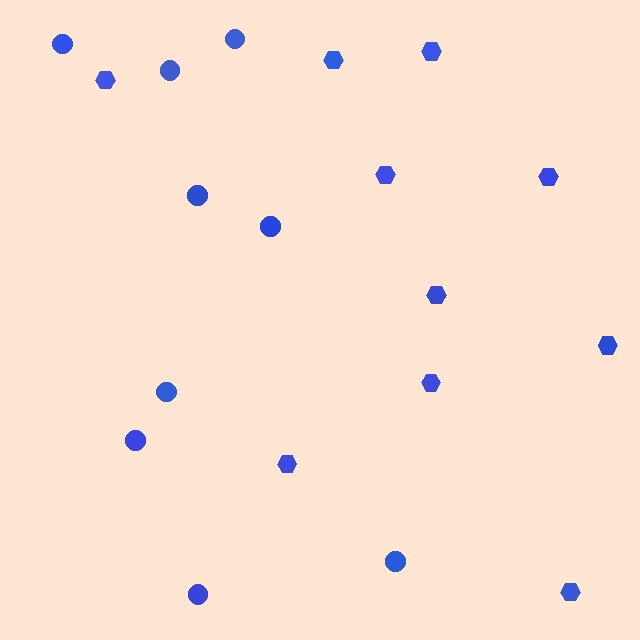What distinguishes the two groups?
There are 2 groups: one group of hexagons (10) and one group of circles (9).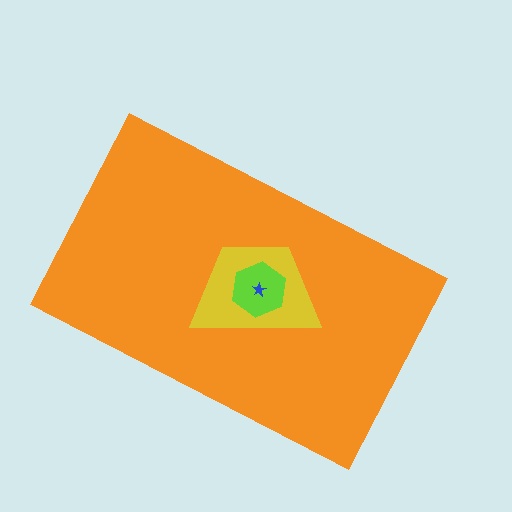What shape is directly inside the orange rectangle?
The yellow trapezoid.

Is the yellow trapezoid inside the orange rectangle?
Yes.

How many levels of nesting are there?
4.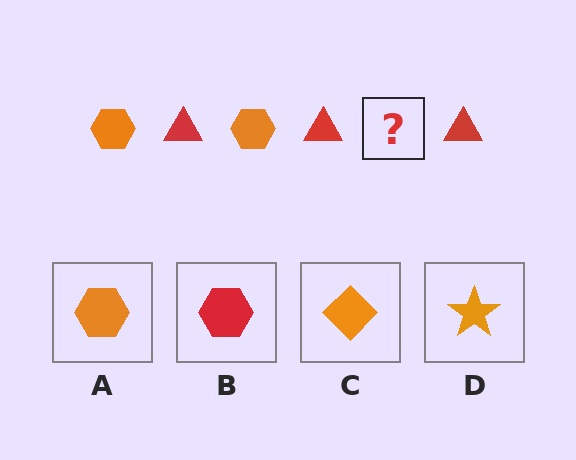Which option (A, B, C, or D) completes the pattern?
A.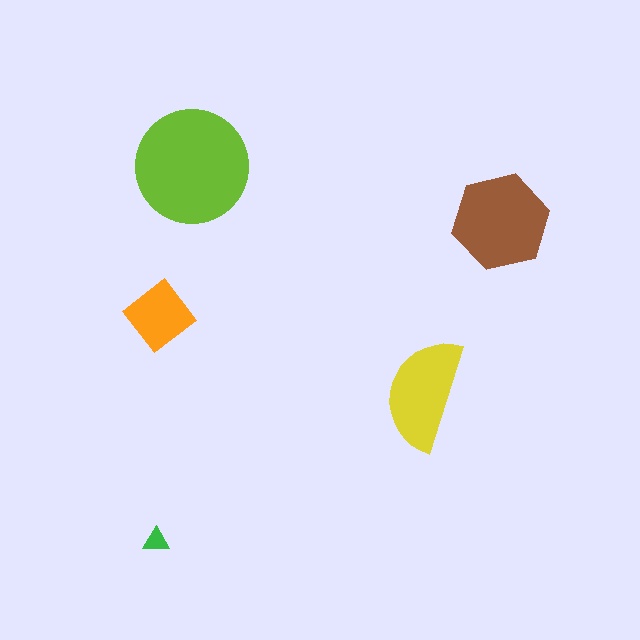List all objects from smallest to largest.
The green triangle, the orange diamond, the yellow semicircle, the brown hexagon, the lime circle.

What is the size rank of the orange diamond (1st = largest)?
4th.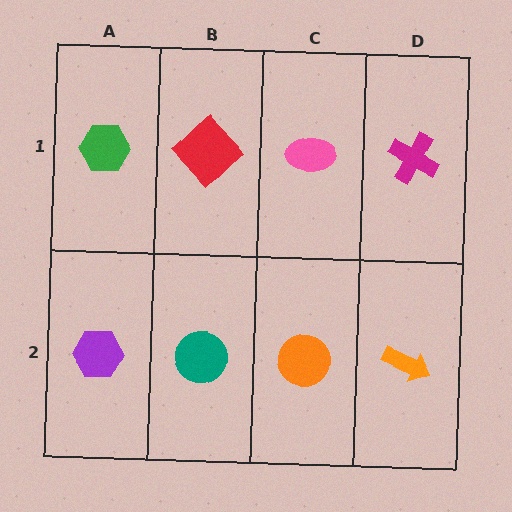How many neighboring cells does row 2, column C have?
3.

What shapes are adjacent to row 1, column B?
A teal circle (row 2, column B), a green hexagon (row 1, column A), a pink ellipse (row 1, column C).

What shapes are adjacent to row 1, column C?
An orange circle (row 2, column C), a red diamond (row 1, column B), a magenta cross (row 1, column D).